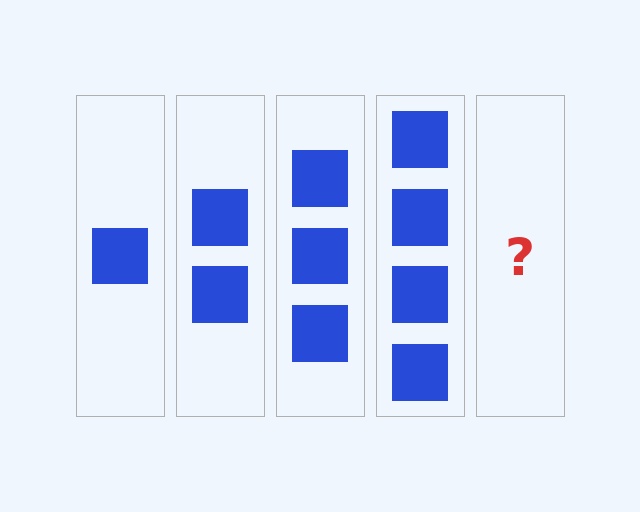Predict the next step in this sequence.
The next step is 5 squares.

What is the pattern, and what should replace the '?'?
The pattern is that each step adds one more square. The '?' should be 5 squares.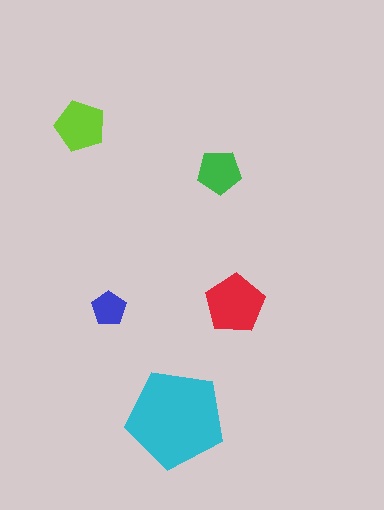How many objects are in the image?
There are 5 objects in the image.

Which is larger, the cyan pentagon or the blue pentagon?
The cyan one.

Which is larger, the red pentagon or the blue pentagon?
The red one.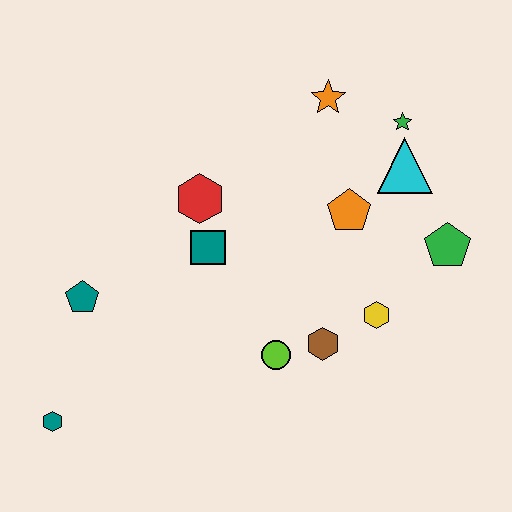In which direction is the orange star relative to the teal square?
The orange star is above the teal square.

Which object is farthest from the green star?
The teal hexagon is farthest from the green star.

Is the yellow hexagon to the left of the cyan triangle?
Yes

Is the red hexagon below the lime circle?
No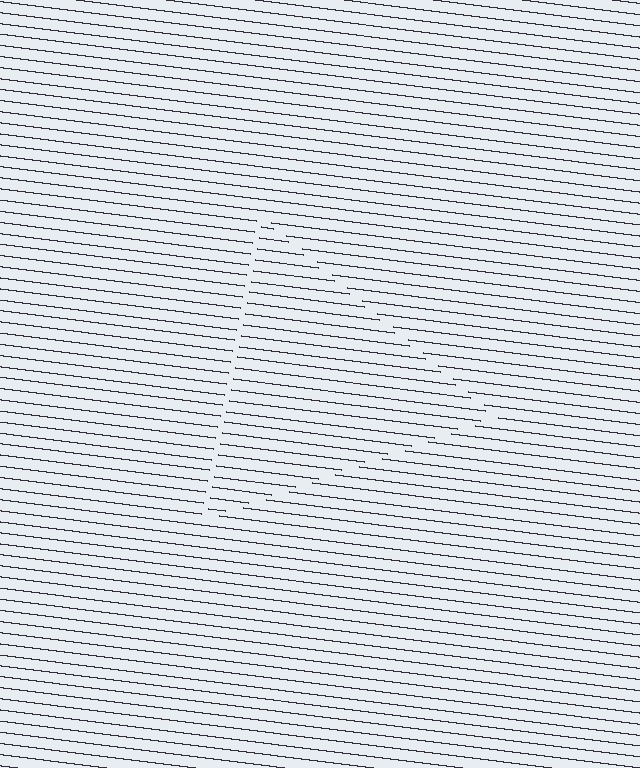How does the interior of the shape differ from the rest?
The interior of the shape contains the same grating, shifted by half a period — the contour is defined by the phase discontinuity where line-ends from the inner and outer gratings abut.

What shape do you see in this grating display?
An illusory triangle. The interior of the shape contains the same grating, shifted by half a period — the contour is defined by the phase discontinuity where line-ends from the inner and outer gratings abut.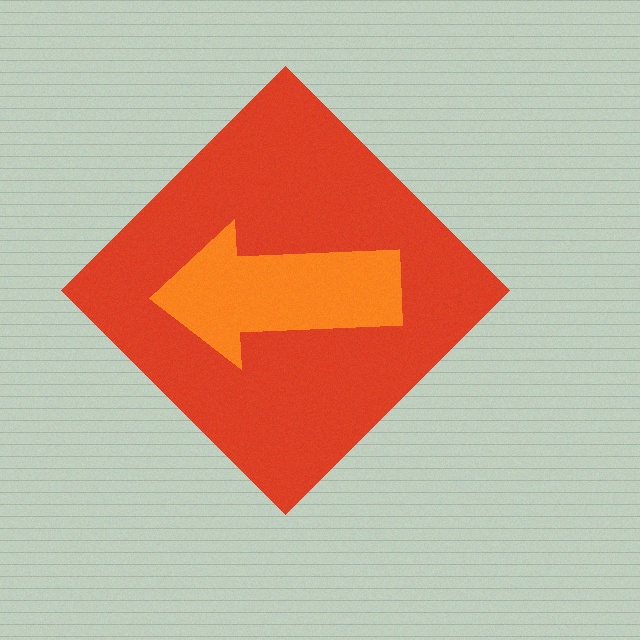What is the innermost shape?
The orange arrow.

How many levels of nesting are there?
2.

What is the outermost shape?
The red diamond.